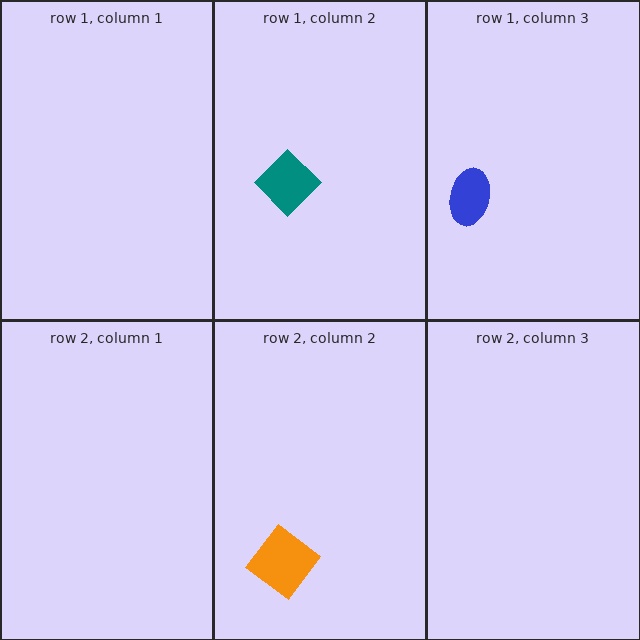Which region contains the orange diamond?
The row 2, column 2 region.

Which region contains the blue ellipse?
The row 1, column 3 region.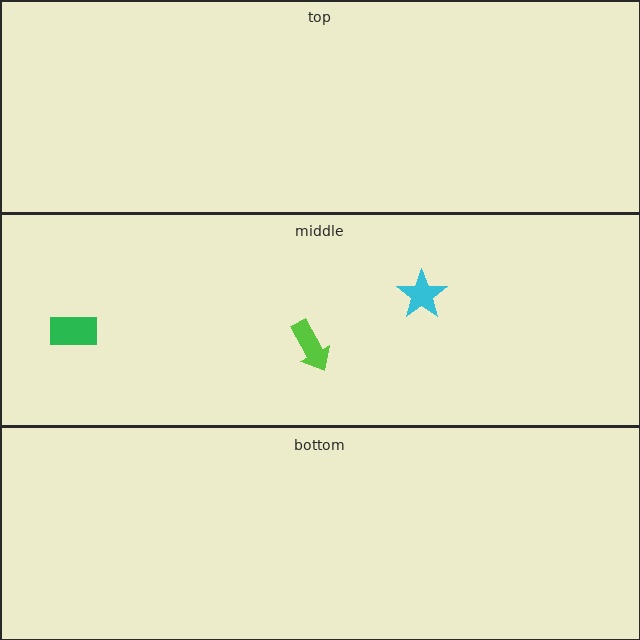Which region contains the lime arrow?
The middle region.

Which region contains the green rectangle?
The middle region.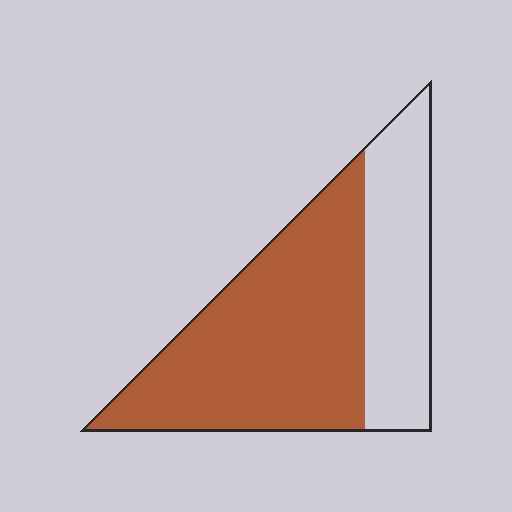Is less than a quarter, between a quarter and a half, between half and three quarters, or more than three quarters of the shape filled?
Between half and three quarters.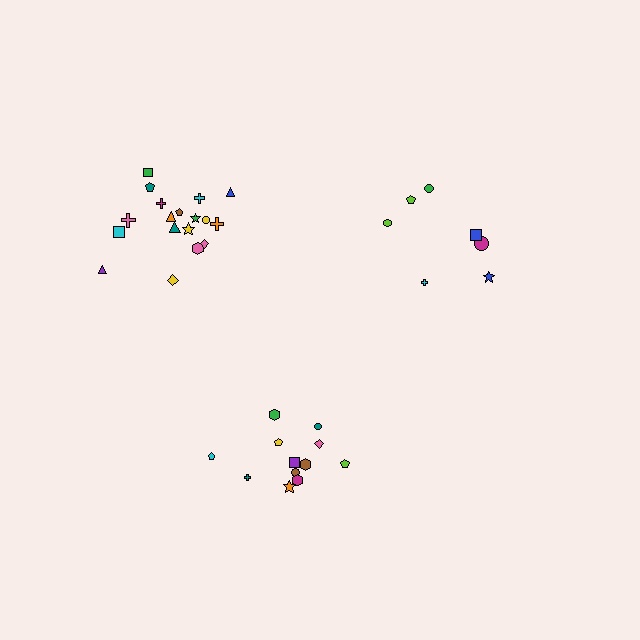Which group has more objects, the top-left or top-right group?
The top-left group.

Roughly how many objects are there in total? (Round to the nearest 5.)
Roughly 35 objects in total.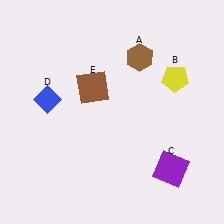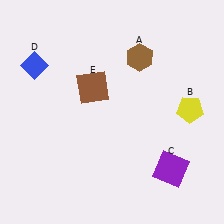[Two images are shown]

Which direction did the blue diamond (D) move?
The blue diamond (D) moved up.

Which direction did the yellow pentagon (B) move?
The yellow pentagon (B) moved down.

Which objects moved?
The objects that moved are: the yellow pentagon (B), the blue diamond (D).